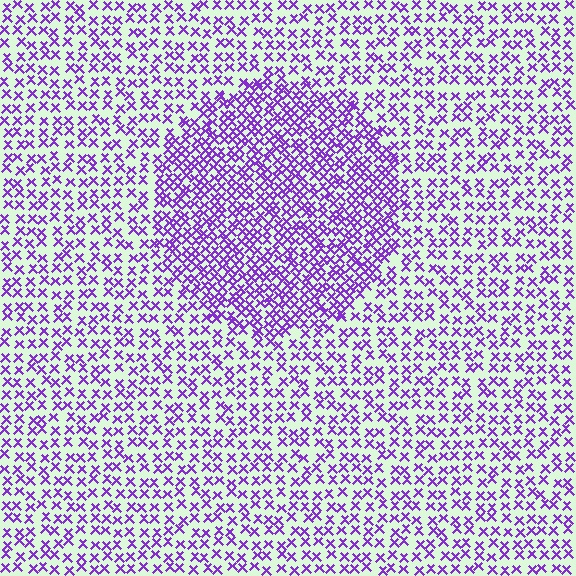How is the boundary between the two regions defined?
The boundary is defined by a change in element density (approximately 1.9x ratio). All elements are the same color, size, and shape.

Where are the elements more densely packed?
The elements are more densely packed inside the circle boundary.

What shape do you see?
I see a circle.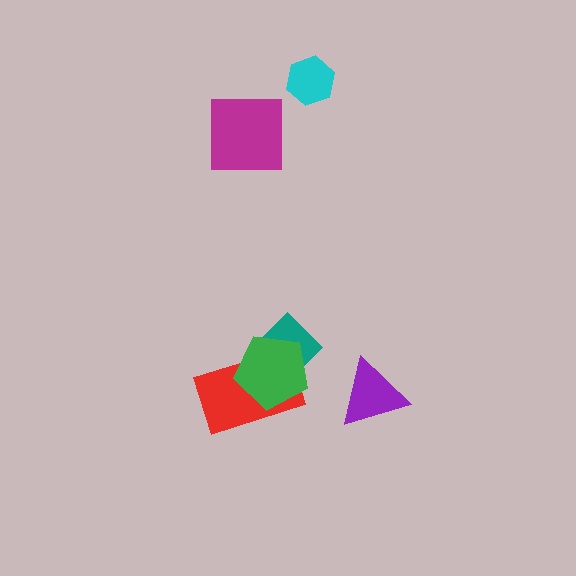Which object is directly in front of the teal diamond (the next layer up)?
The red rectangle is directly in front of the teal diamond.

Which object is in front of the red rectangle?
The green pentagon is in front of the red rectangle.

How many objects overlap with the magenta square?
0 objects overlap with the magenta square.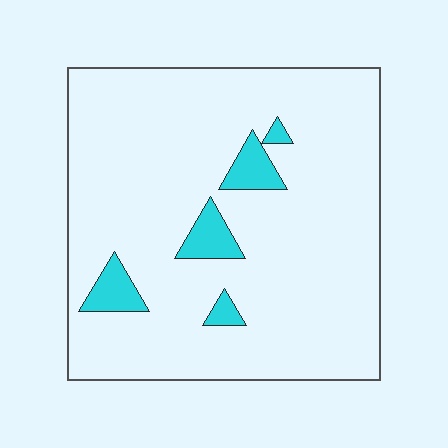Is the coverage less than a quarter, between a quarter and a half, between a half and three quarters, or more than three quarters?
Less than a quarter.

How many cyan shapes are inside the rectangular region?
5.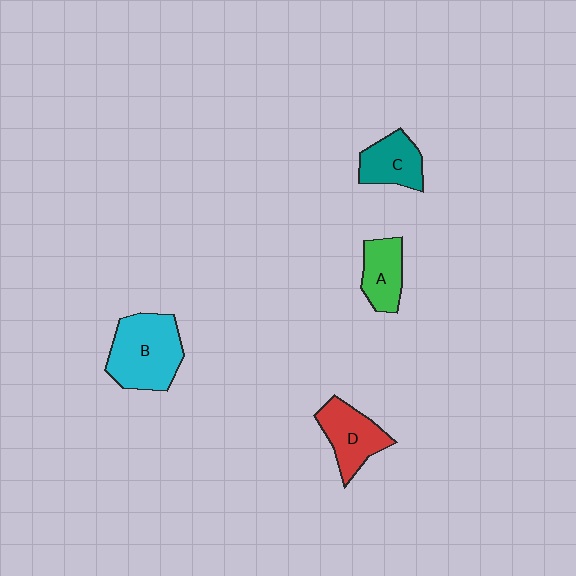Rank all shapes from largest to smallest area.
From largest to smallest: B (cyan), D (red), C (teal), A (green).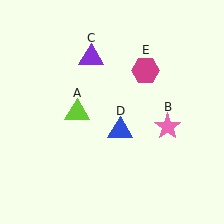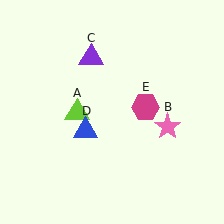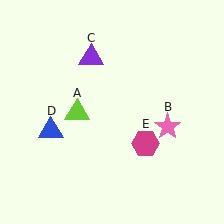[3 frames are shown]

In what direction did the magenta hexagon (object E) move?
The magenta hexagon (object E) moved down.